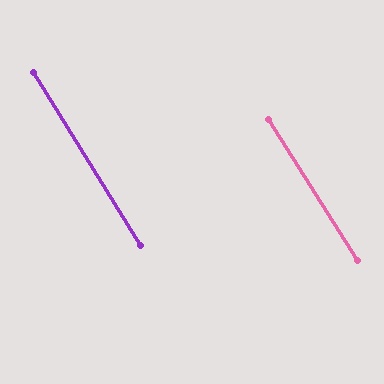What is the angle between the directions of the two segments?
Approximately 1 degree.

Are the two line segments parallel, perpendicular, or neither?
Parallel — their directions differ by only 0.5°.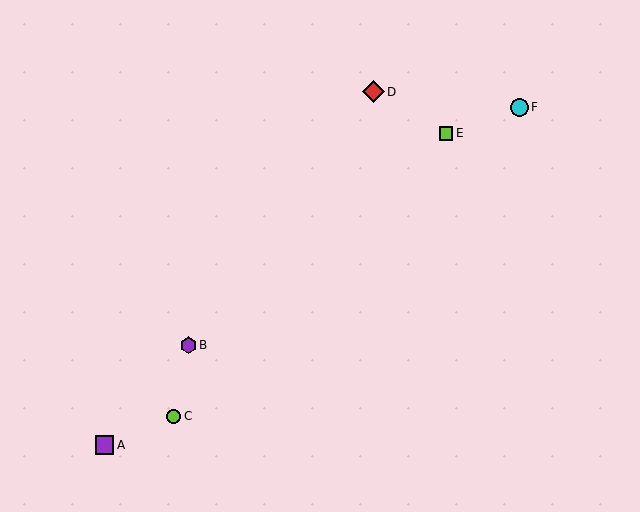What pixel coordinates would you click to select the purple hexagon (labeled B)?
Click at (188, 345) to select the purple hexagon B.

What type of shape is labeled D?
Shape D is a red diamond.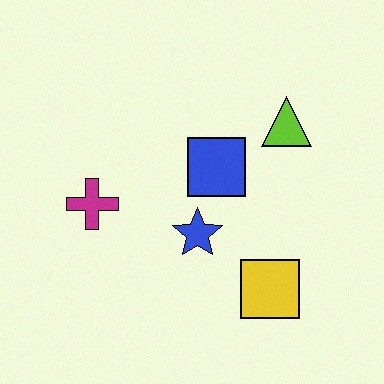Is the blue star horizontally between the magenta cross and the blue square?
Yes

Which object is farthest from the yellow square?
The magenta cross is farthest from the yellow square.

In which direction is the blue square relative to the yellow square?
The blue square is above the yellow square.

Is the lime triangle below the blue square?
No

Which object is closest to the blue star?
The blue square is closest to the blue star.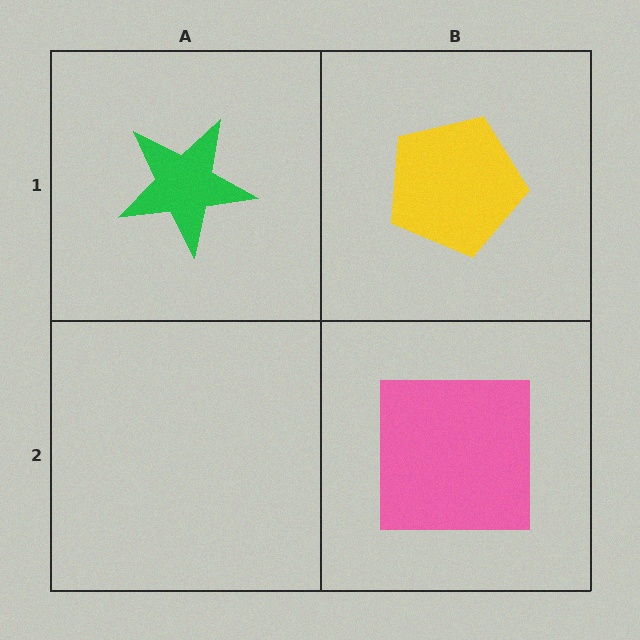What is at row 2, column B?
A pink square.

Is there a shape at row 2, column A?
No, that cell is empty.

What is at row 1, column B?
A yellow pentagon.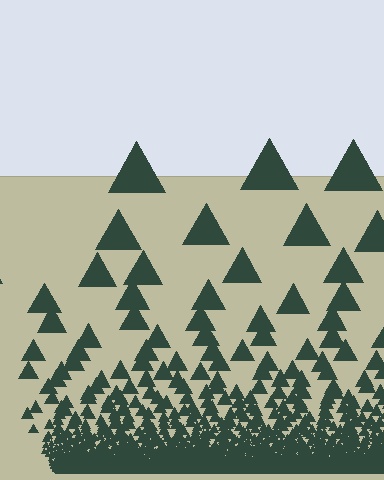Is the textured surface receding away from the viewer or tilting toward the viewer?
The surface appears to tilt toward the viewer. Texture elements get larger and sparser toward the top.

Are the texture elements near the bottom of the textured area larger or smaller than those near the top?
Smaller. The gradient is inverted — elements near the bottom are smaller and denser.